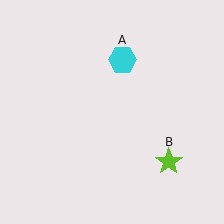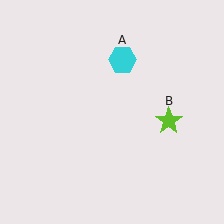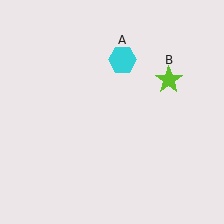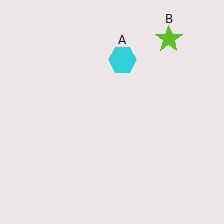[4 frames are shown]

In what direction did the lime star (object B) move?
The lime star (object B) moved up.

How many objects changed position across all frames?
1 object changed position: lime star (object B).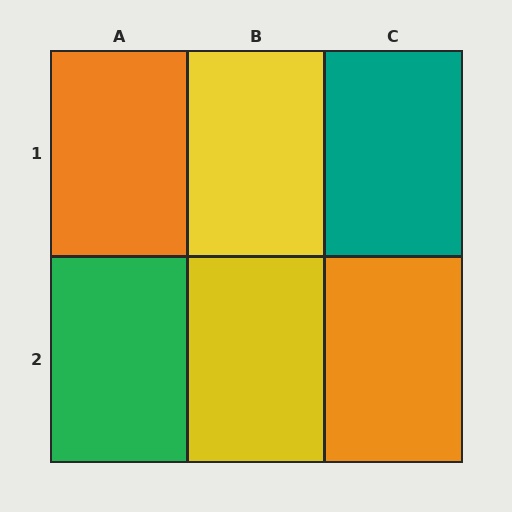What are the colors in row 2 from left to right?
Green, yellow, orange.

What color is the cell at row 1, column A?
Orange.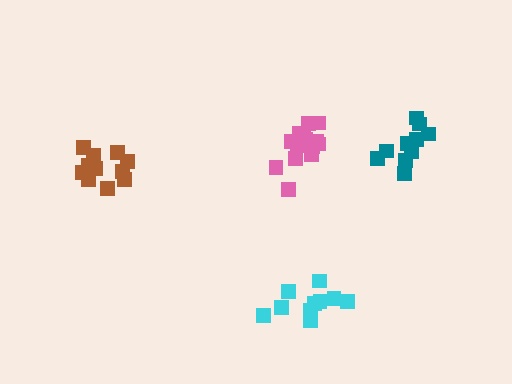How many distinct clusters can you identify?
There are 4 distinct clusters.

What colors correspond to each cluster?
The clusters are colored: pink, teal, brown, cyan.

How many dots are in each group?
Group 1: 15 dots, Group 2: 11 dots, Group 3: 11 dots, Group 4: 10 dots (47 total).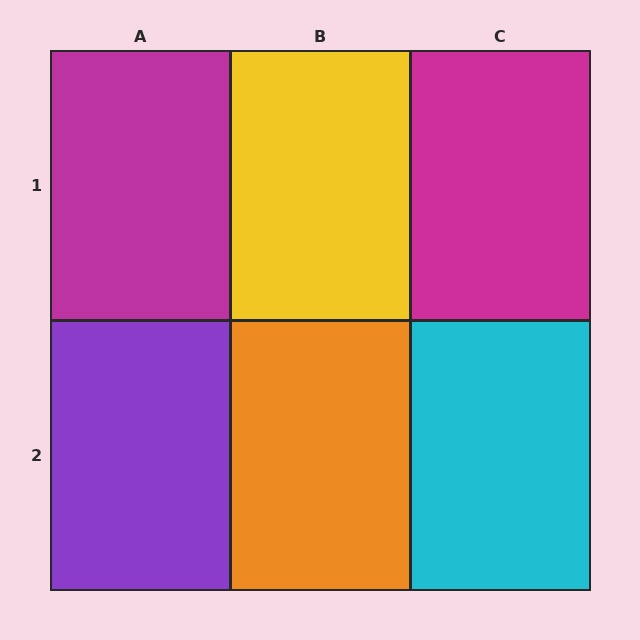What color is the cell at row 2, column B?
Orange.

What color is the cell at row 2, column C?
Cyan.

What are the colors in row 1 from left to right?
Magenta, yellow, magenta.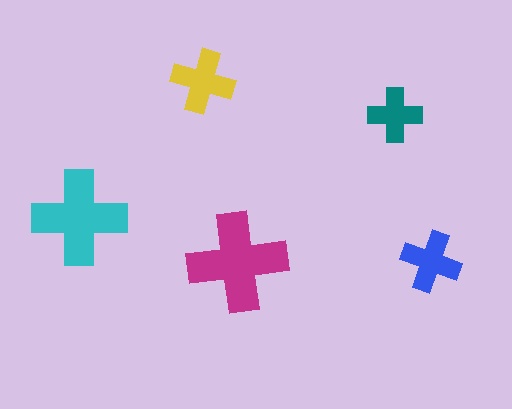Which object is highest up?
The yellow cross is topmost.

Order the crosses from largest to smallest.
the magenta one, the cyan one, the yellow one, the blue one, the teal one.